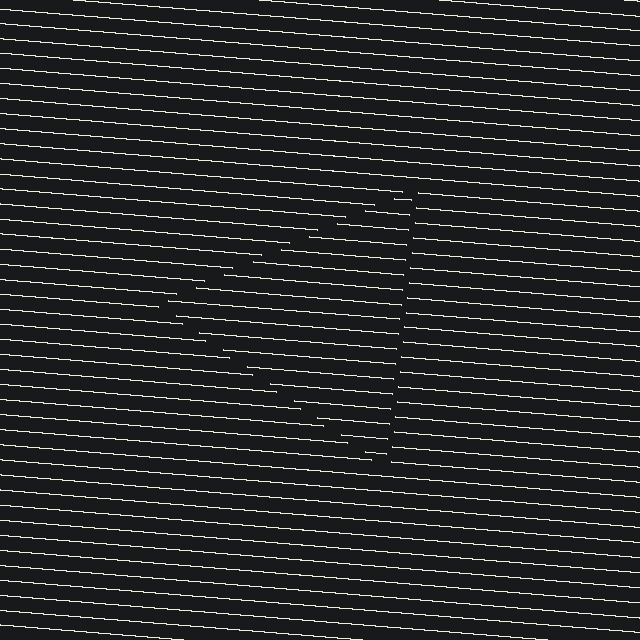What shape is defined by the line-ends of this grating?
An illusory triangle. The interior of the shape contains the same grating, shifted by half a period — the contour is defined by the phase discontinuity where line-ends from the inner and outer gratings abut.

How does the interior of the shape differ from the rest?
The interior of the shape contains the same grating, shifted by half a period — the contour is defined by the phase discontinuity where line-ends from the inner and outer gratings abut.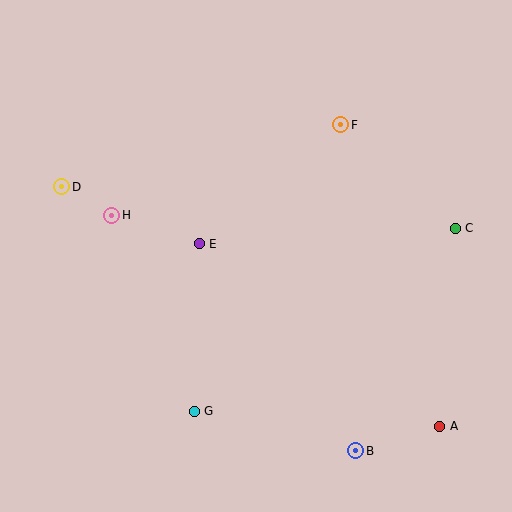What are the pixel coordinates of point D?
Point D is at (62, 187).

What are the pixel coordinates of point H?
Point H is at (112, 215).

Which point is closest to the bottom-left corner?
Point G is closest to the bottom-left corner.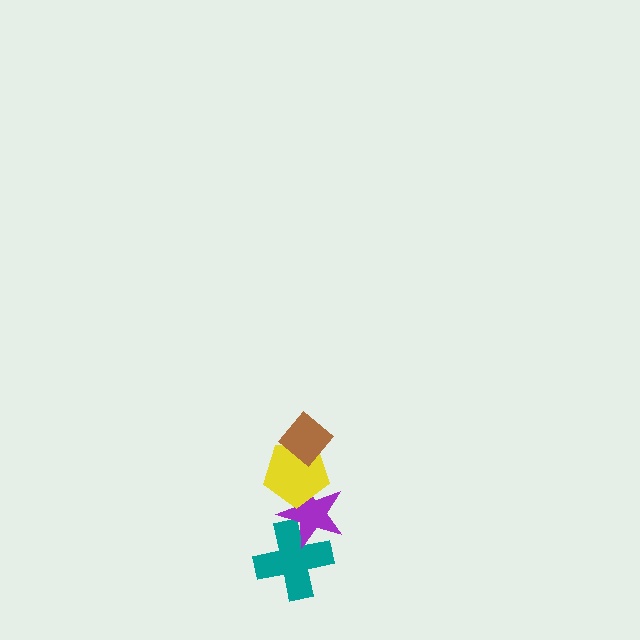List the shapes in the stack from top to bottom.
From top to bottom: the brown diamond, the yellow pentagon, the purple star, the teal cross.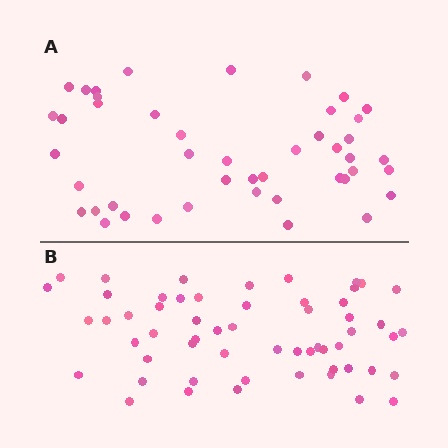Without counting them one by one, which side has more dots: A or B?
Region B (the bottom region) has more dots.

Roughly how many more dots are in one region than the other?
Region B has roughly 12 or so more dots than region A.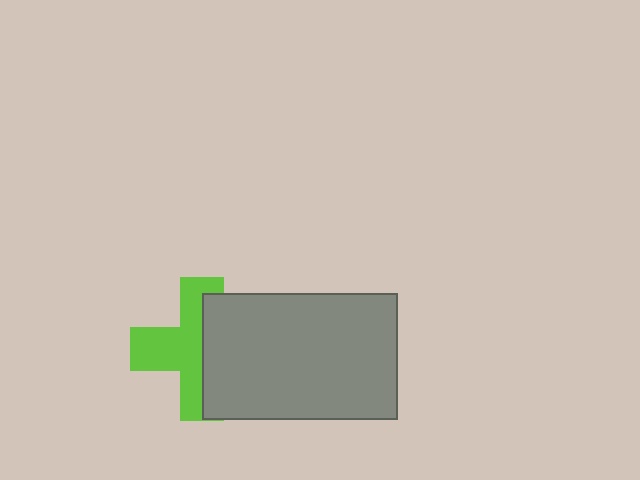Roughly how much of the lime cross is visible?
About half of it is visible (roughly 54%).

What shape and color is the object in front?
The object in front is a gray rectangle.